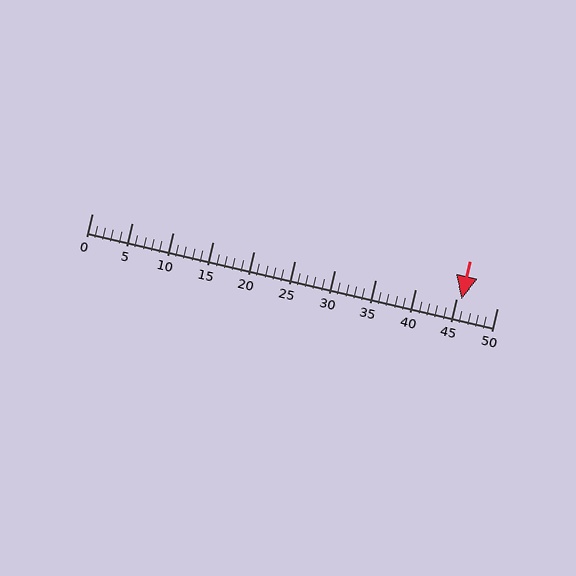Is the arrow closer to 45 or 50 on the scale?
The arrow is closer to 45.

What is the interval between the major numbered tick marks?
The major tick marks are spaced 5 units apart.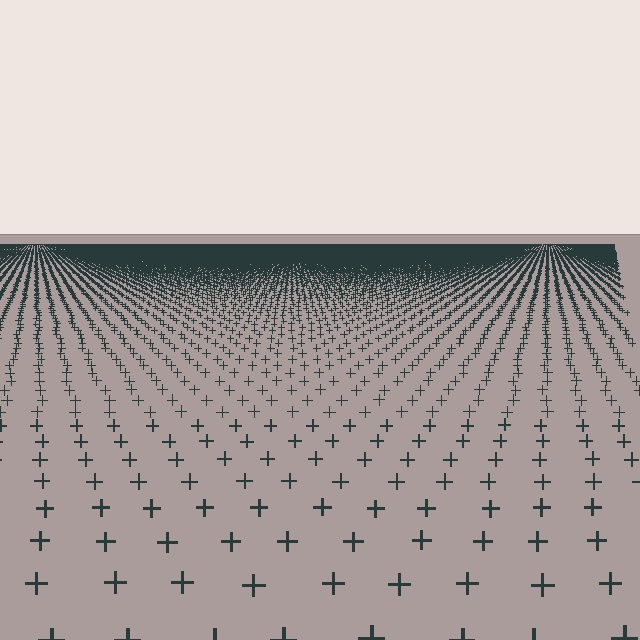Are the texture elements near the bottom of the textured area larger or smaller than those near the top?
Larger. Near the bottom, elements are closer to the viewer and appear at a bigger on-screen size.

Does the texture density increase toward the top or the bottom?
Density increases toward the top.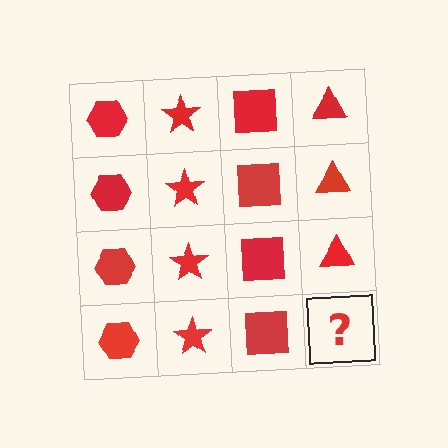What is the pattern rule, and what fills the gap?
The rule is that each column has a consistent shape. The gap should be filled with a red triangle.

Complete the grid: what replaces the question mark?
The question mark should be replaced with a red triangle.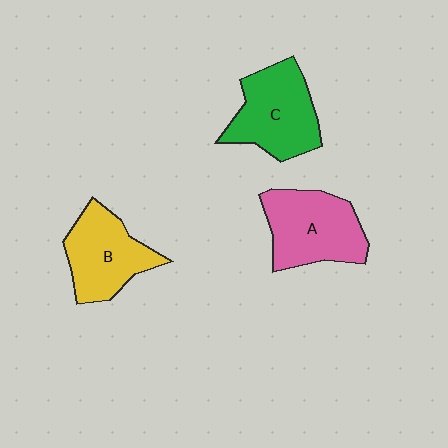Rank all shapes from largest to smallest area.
From largest to smallest: A (pink), C (green), B (yellow).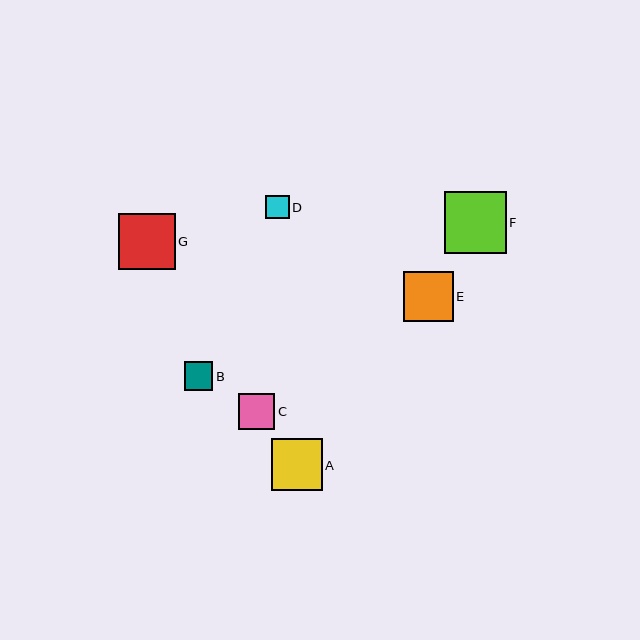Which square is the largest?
Square F is the largest with a size of approximately 62 pixels.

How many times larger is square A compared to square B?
Square A is approximately 1.8 times the size of square B.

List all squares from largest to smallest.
From largest to smallest: F, G, A, E, C, B, D.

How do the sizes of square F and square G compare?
Square F and square G are approximately the same size.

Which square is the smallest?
Square D is the smallest with a size of approximately 23 pixels.